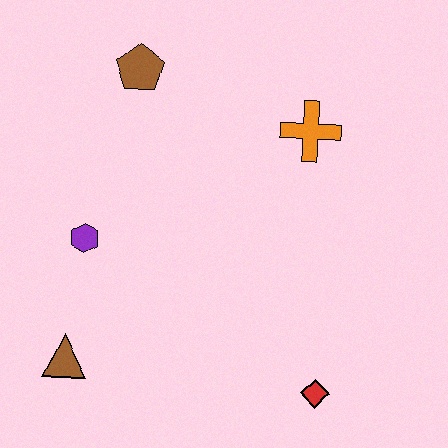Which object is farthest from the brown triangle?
The orange cross is farthest from the brown triangle.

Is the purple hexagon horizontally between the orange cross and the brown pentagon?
No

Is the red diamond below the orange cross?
Yes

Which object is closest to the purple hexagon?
The brown triangle is closest to the purple hexagon.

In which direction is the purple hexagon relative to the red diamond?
The purple hexagon is to the left of the red diamond.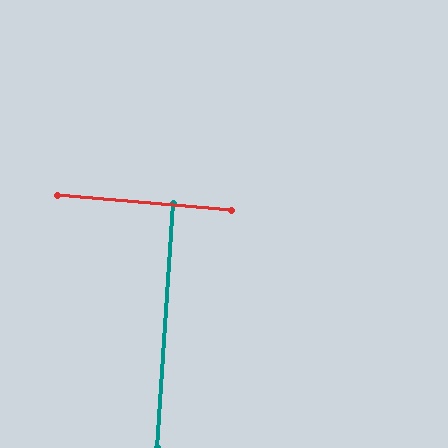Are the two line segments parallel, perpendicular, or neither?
Perpendicular — they meet at approximately 89°.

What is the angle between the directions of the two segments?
Approximately 89 degrees.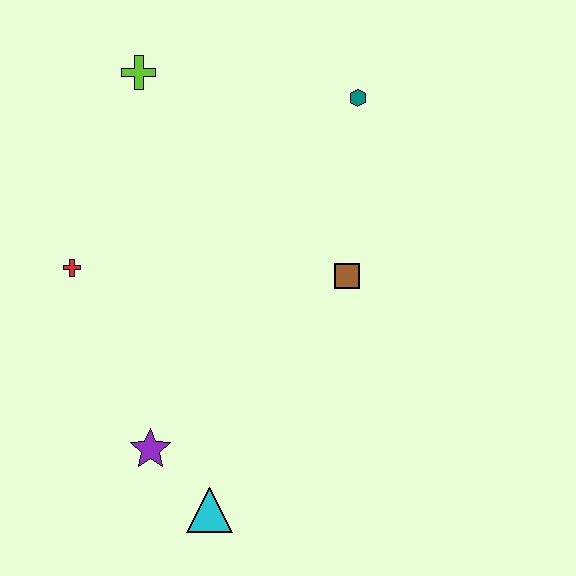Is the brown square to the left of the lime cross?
No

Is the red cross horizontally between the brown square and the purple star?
No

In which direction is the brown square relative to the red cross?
The brown square is to the right of the red cross.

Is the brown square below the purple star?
No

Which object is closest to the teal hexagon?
The brown square is closest to the teal hexagon.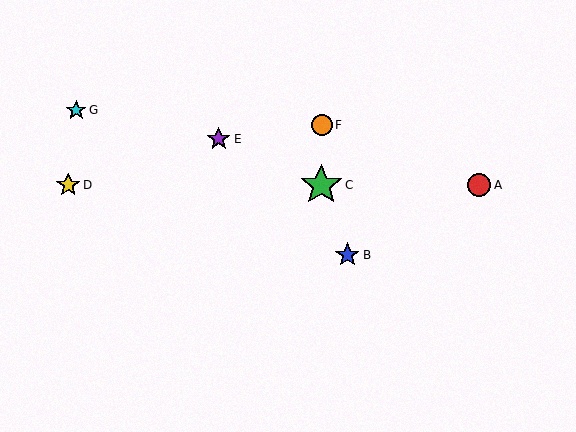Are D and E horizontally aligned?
No, D is at y≈185 and E is at y≈139.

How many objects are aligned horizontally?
3 objects (A, C, D) are aligned horizontally.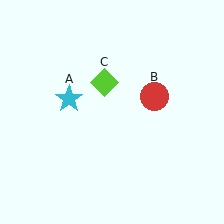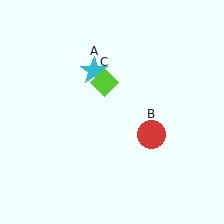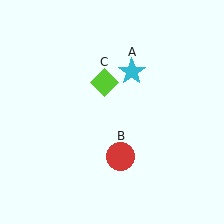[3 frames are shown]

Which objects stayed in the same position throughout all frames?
Lime diamond (object C) remained stationary.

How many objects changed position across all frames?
2 objects changed position: cyan star (object A), red circle (object B).